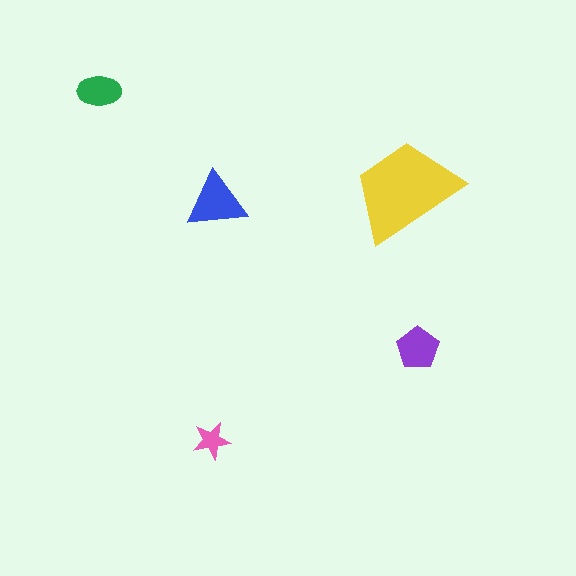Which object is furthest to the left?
The green ellipse is leftmost.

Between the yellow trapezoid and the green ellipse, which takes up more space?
The yellow trapezoid.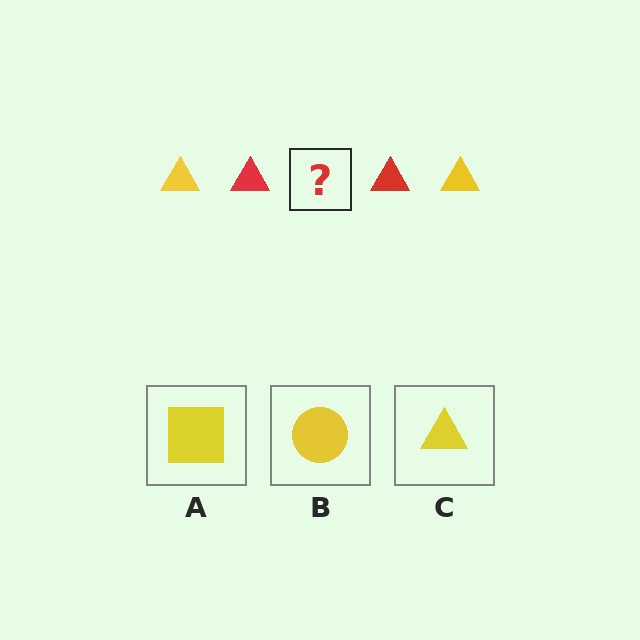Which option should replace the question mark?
Option C.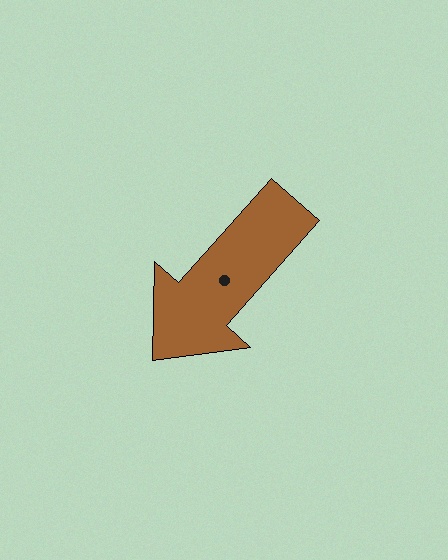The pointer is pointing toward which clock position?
Roughly 7 o'clock.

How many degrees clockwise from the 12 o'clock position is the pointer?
Approximately 222 degrees.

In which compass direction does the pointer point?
Southwest.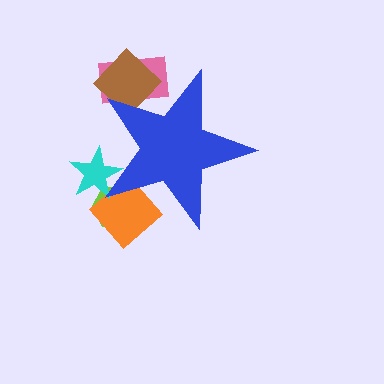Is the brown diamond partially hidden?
Yes, the brown diamond is partially hidden behind the blue star.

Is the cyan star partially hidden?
Yes, the cyan star is partially hidden behind the blue star.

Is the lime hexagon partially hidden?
Yes, the lime hexagon is partially hidden behind the blue star.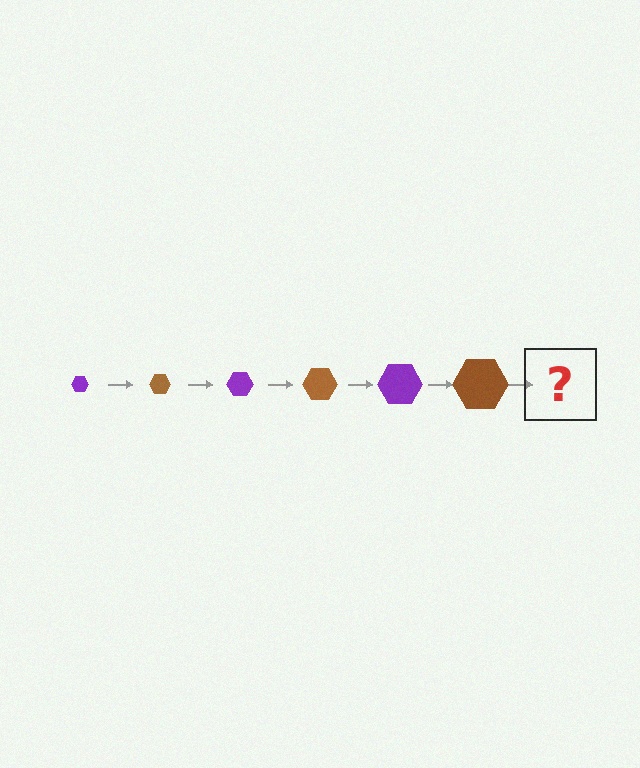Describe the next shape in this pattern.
It should be a purple hexagon, larger than the previous one.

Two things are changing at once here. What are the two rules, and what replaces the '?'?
The two rules are that the hexagon grows larger each step and the color cycles through purple and brown. The '?' should be a purple hexagon, larger than the previous one.